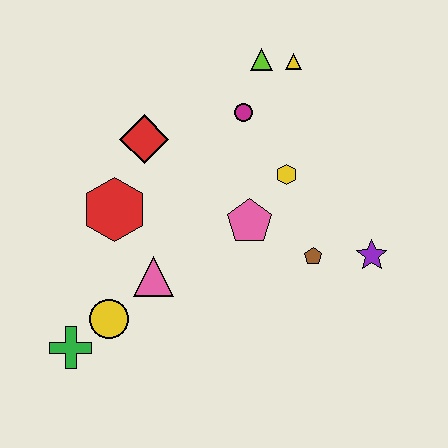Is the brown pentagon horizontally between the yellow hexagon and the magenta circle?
No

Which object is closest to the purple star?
The brown pentagon is closest to the purple star.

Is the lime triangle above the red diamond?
Yes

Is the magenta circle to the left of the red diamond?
No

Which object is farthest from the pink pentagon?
The green cross is farthest from the pink pentagon.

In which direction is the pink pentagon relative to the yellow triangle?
The pink pentagon is below the yellow triangle.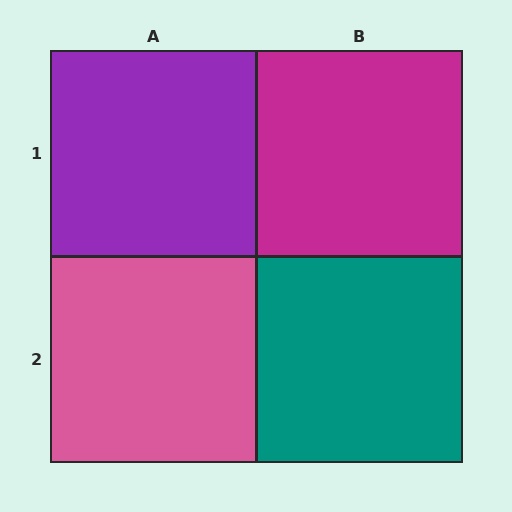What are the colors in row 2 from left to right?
Pink, teal.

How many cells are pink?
1 cell is pink.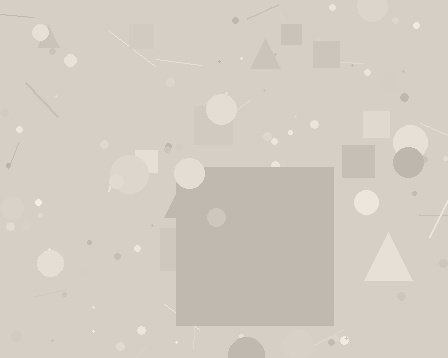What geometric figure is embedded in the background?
A square is embedded in the background.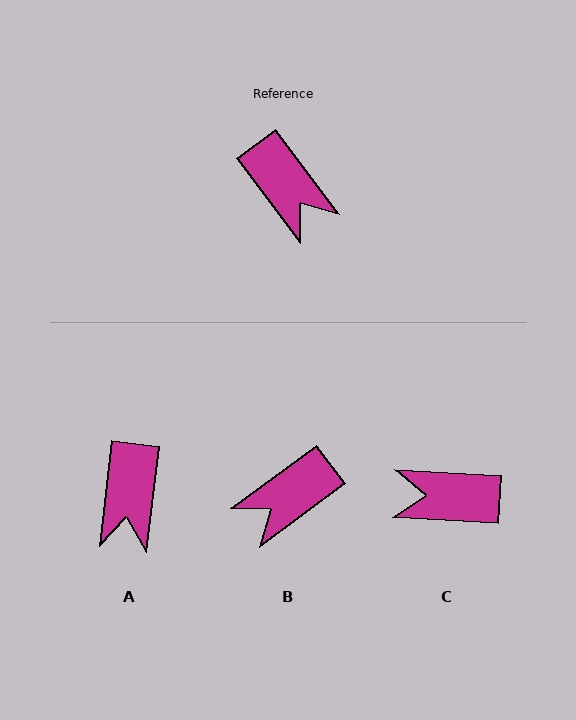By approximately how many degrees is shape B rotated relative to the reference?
Approximately 90 degrees clockwise.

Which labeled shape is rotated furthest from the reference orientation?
C, about 130 degrees away.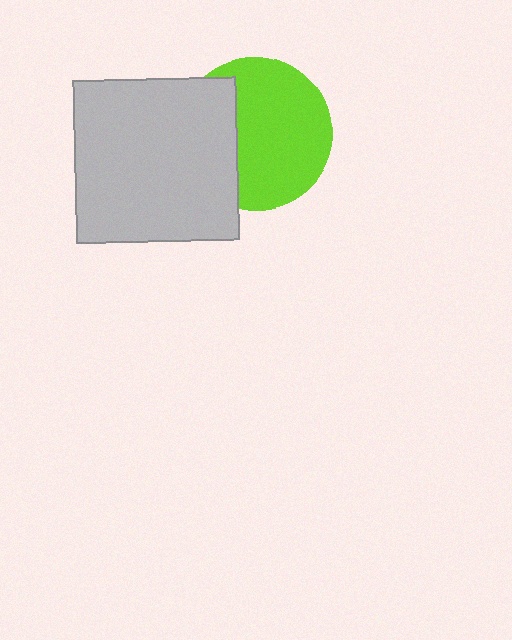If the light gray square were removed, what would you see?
You would see the complete lime circle.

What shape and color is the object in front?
The object in front is a light gray square.